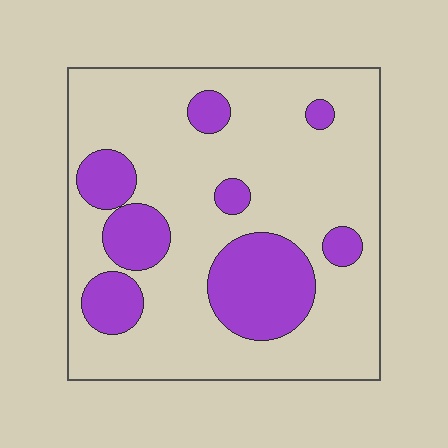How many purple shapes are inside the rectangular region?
8.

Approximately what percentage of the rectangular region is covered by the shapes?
Approximately 25%.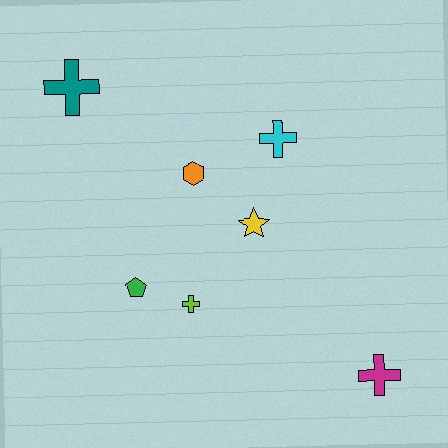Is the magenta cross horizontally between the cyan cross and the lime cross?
No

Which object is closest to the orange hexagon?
The yellow star is closest to the orange hexagon.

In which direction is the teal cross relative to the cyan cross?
The teal cross is to the left of the cyan cross.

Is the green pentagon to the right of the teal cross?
Yes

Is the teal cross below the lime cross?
No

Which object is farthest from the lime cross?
The teal cross is farthest from the lime cross.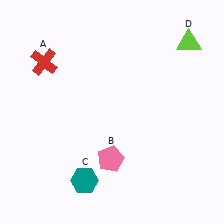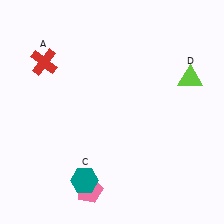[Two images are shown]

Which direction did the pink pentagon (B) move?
The pink pentagon (B) moved down.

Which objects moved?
The objects that moved are: the pink pentagon (B), the lime triangle (D).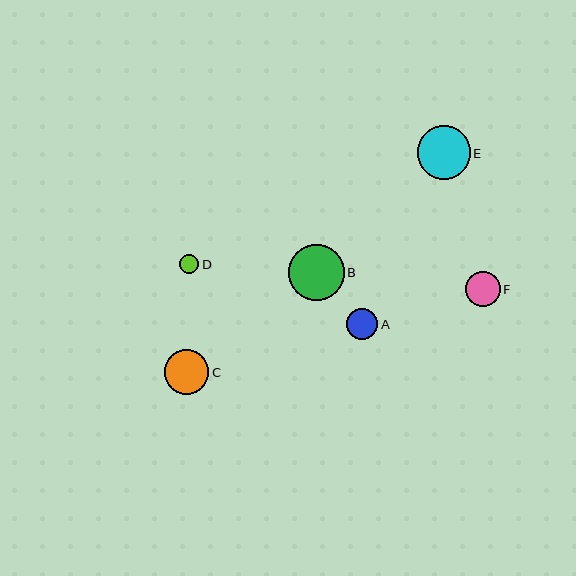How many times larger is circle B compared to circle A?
Circle B is approximately 1.8 times the size of circle A.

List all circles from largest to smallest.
From largest to smallest: B, E, C, F, A, D.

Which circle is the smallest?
Circle D is the smallest with a size of approximately 20 pixels.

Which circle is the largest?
Circle B is the largest with a size of approximately 56 pixels.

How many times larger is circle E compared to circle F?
Circle E is approximately 1.5 times the size of circle F.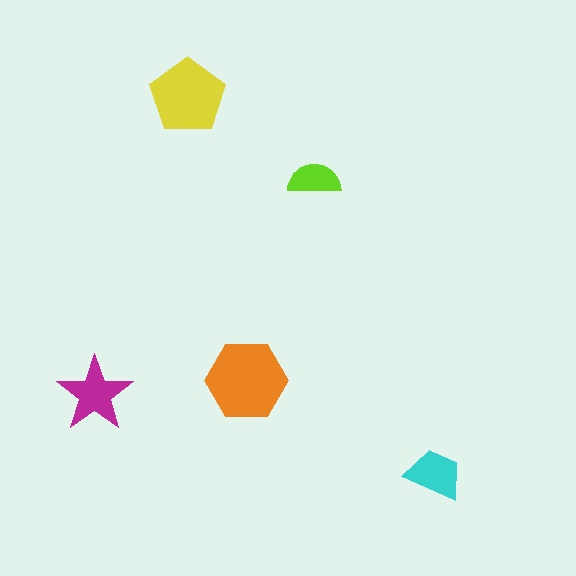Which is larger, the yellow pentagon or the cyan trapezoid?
The yellow pentagon.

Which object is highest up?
The yellow pentagon is topmost.